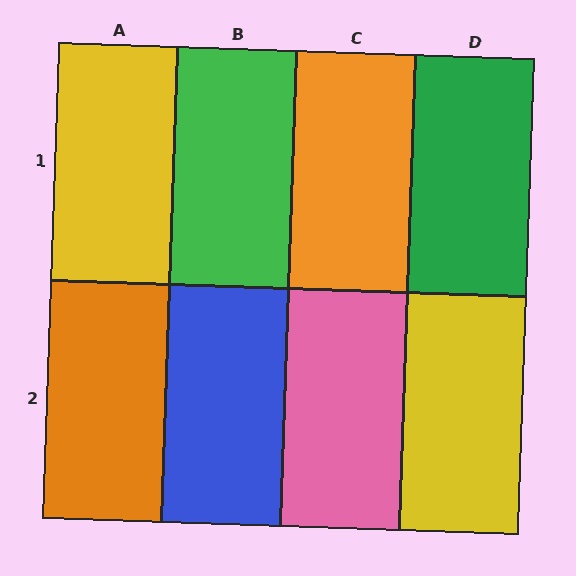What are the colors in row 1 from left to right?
Yellow, green, orange, green.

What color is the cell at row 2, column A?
Orange.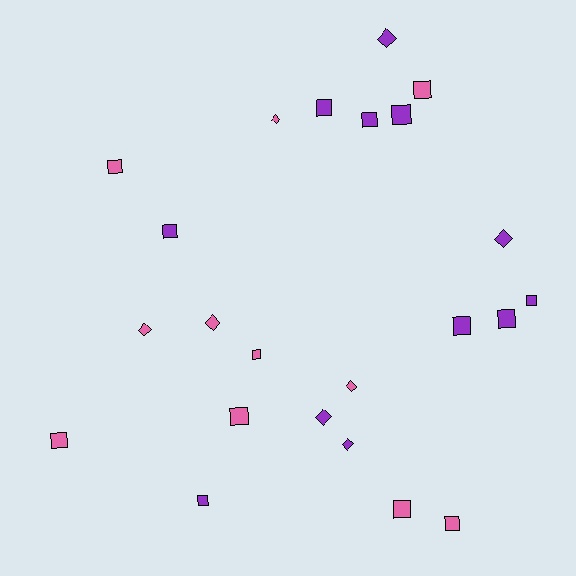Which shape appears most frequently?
Square, with 15 objects.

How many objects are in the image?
There are 23 objects.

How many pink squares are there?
There are 7 pink squares.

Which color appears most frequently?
Purple, with 12 objects.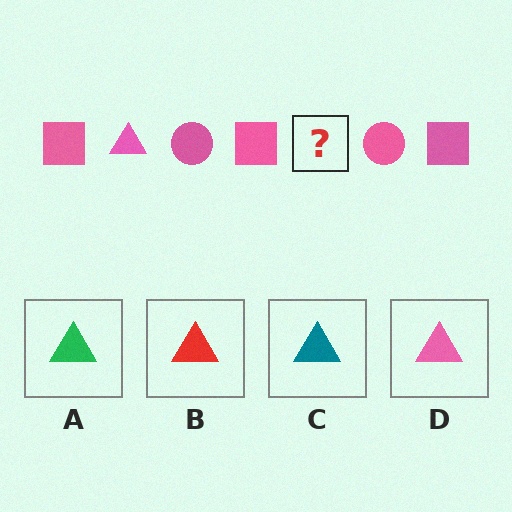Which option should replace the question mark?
Option D.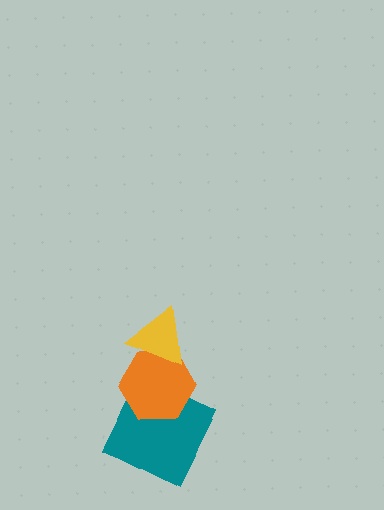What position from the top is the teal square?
The teal square is 3rd from the top.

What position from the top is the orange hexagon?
The orange hexagon is 2nd from the top.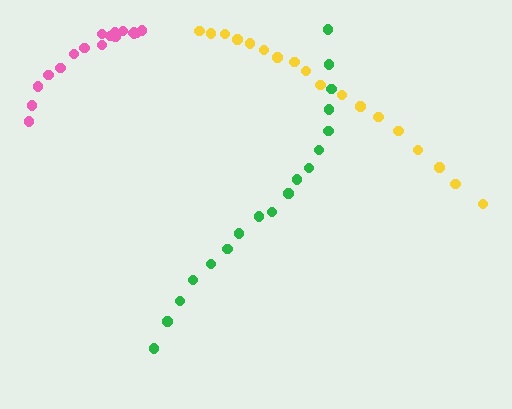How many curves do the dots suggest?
There are 3 distinct paths.